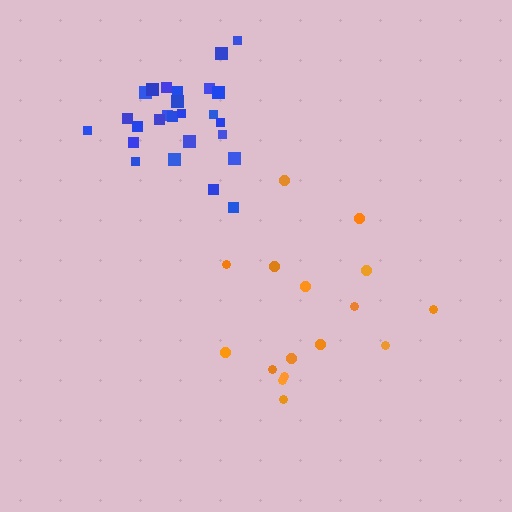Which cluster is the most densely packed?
Blue.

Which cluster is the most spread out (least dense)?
Orange.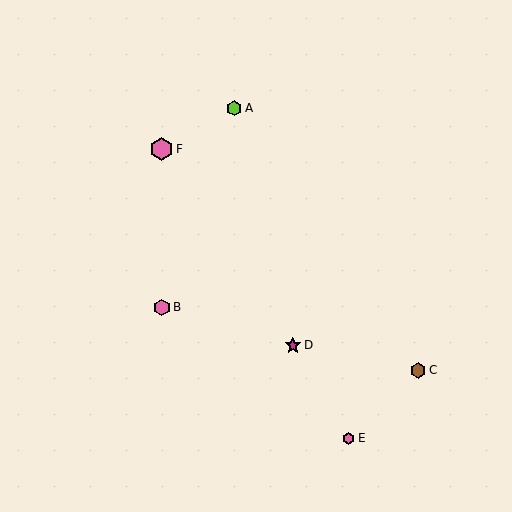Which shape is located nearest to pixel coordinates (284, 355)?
The magenta star (labeled D) at (293, 345) is nearest to that location.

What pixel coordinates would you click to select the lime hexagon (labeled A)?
Click at (234, 108) to select the lime hexagon A.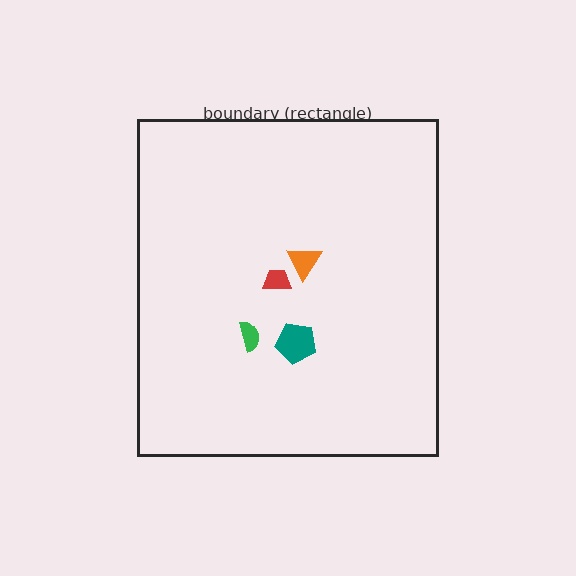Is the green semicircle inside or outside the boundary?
Inside.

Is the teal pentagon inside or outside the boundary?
Inside.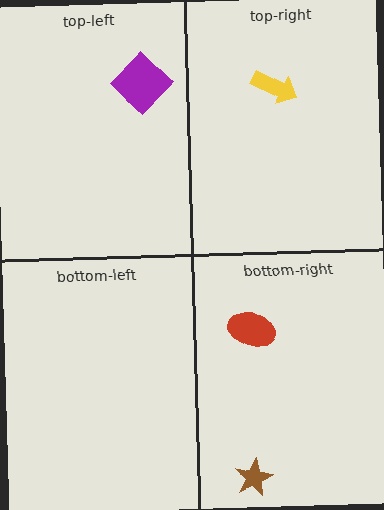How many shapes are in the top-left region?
1.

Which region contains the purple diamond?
The top-left region.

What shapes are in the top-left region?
The purple diamond.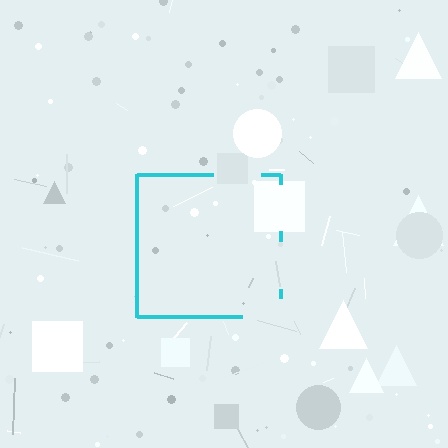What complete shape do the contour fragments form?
The contour fragments form a square.